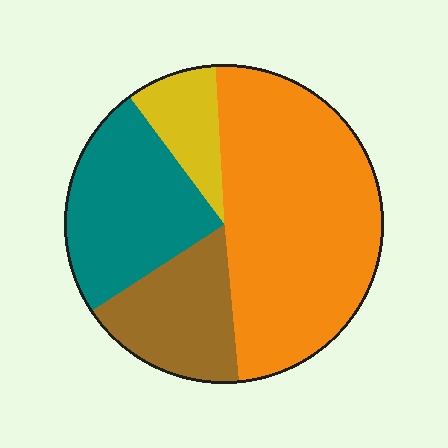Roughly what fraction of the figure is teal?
Teal covers 24% of the figure.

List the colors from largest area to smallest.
From largest to smallest: orange, teal, brown, yellow.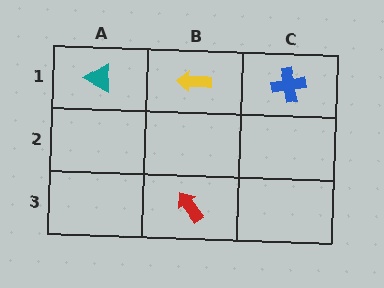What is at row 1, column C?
A blue cross.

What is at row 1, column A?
A teal triangle.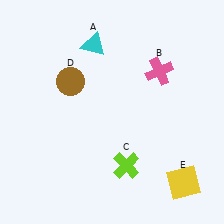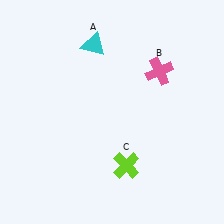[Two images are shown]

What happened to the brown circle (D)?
The brown circle (D) was removed in Image 2. It was in the top-left area of Image 1.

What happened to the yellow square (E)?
The yellow square (E) was removed in Image 2. It was in the bottom-right area of Image 1.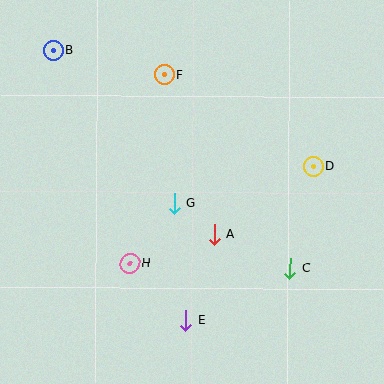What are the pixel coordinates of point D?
Point D is at (313, 166).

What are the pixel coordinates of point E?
Point E is at (186, 320).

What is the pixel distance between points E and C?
The distance between E and C is 116 pixels.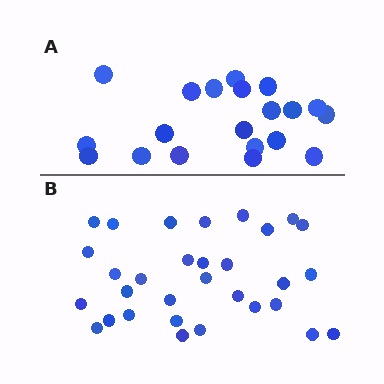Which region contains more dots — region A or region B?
Region B (the bottom region) has more dots.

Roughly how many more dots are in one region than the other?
Region B has roughly 12 or so more dots than region A.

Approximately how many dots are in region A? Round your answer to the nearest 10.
About 20 dots.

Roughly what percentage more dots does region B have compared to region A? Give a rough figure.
About 55% more.